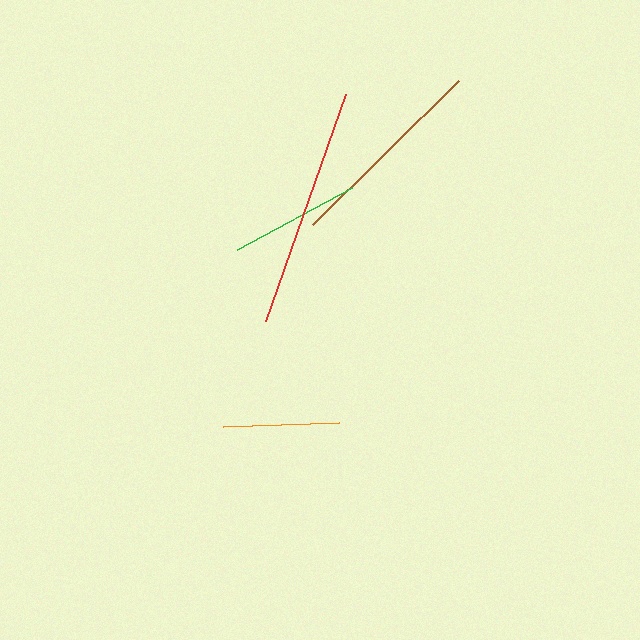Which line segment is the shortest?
The orange line is the shortest at approximately 117 pixels.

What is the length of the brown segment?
The brown segment is approximately 205 pixels long.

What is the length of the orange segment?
The orange segment is approximately 117 pixels long.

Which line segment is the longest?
The red line is the longest at approximately 241 pixels.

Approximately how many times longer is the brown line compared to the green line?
The brown line is approximately 1.6 times the length of the green line.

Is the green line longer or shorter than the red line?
The red line is longer than the green line.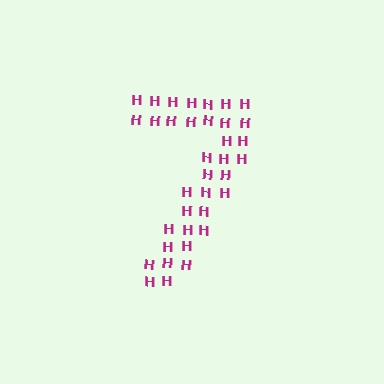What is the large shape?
The large shape is the digit 7.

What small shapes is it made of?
It is made of small letter H's.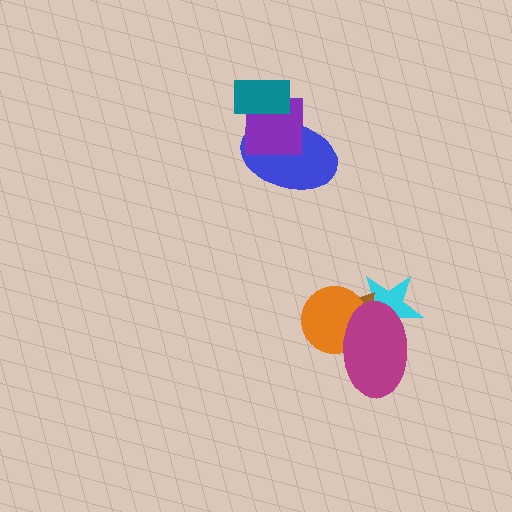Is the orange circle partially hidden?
Yes, it is partially covered by another shape.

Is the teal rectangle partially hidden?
No, no other shape covers it.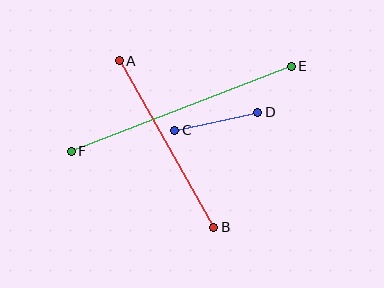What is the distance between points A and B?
The distance is approximately 191 pixels.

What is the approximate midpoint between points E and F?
The midpoint is at approximately (181, 109) pixels.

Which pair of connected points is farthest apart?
Points E and F are farthest apart.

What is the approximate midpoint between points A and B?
The midpoint is at approximately (166, 144) pixels.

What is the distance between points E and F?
The distance is approximately 236 pixels.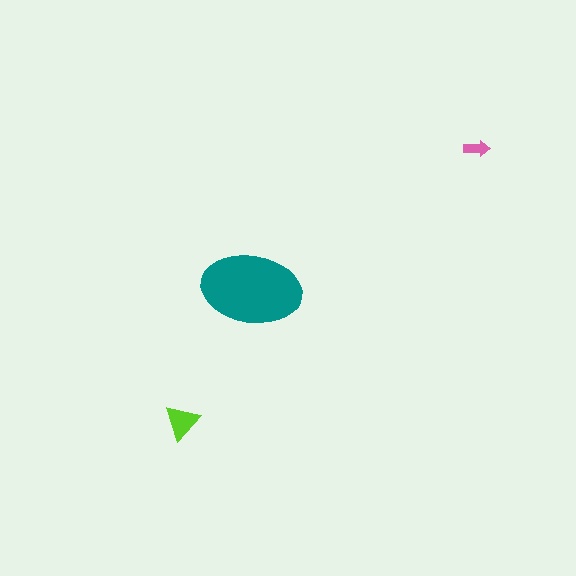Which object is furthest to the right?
The pink arrow is rightmost.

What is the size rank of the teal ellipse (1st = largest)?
1st.